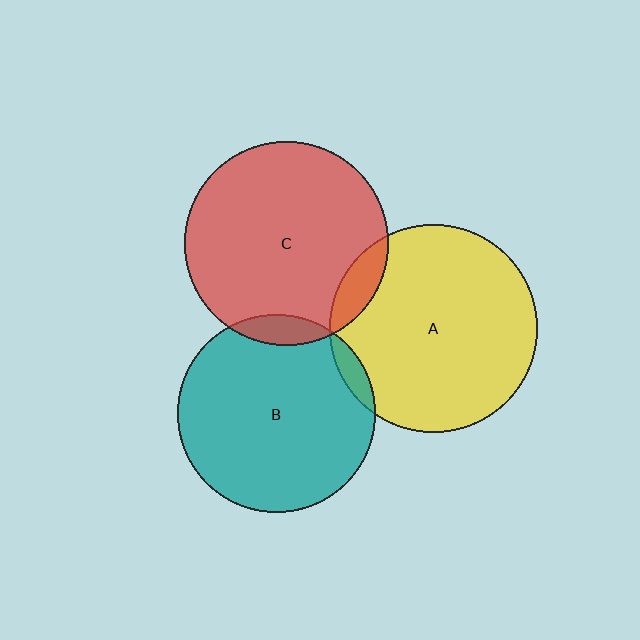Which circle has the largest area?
Circle A (yellow).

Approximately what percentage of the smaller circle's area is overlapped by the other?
Approximately 5%.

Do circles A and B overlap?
Yes.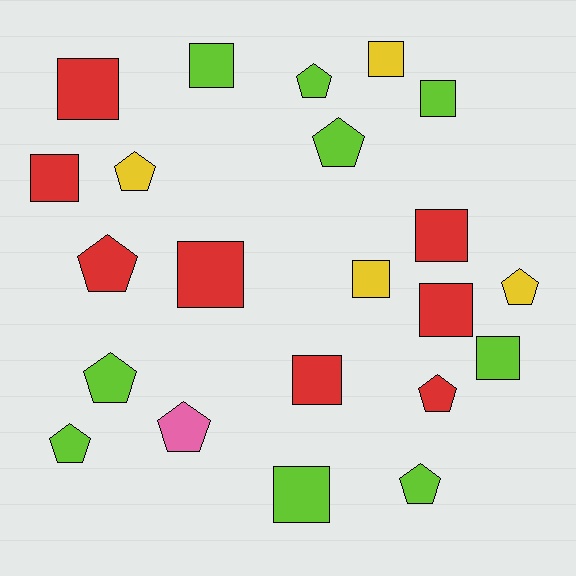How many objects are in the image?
There are 22 objects.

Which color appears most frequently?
Lime, with 9 objects.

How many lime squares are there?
There are 4 lime squares.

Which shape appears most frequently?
Square, with 12 objects.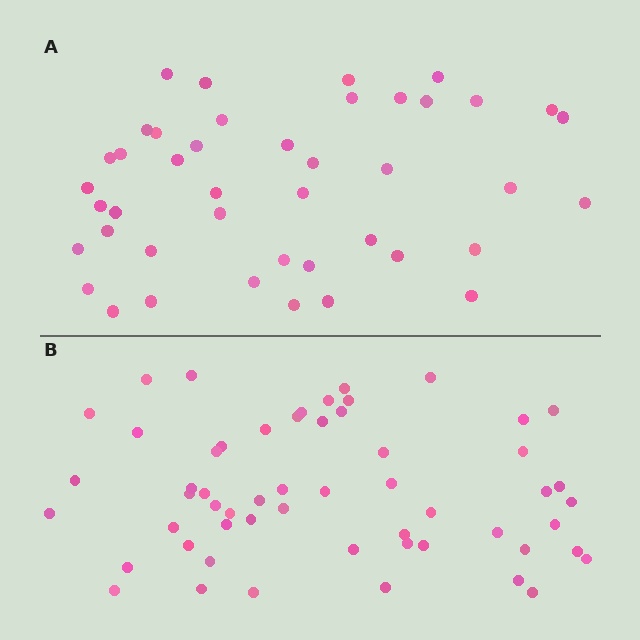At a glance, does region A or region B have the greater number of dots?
Region B (the bottom region) has more dots.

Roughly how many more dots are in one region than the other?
Region B has approximately 15 more dots than region A.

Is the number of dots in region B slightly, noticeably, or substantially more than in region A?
Region B has noticeably more, but not dramatically so. The ratio is roughly 1.3 to 1.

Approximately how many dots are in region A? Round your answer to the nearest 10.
About 40 dots. (The exact count is 43, which rounds to 40.)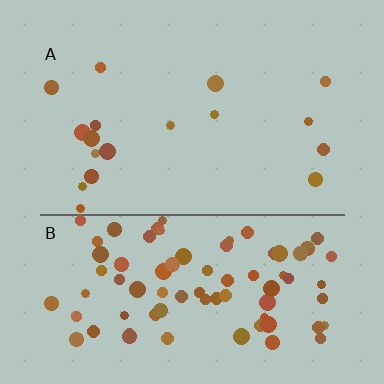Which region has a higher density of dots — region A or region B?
B (the bottom).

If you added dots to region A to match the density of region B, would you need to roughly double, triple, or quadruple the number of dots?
Approximately quadruple.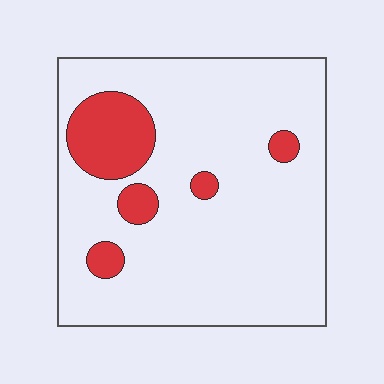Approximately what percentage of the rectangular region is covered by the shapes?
Approximately 15%.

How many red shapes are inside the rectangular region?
5.